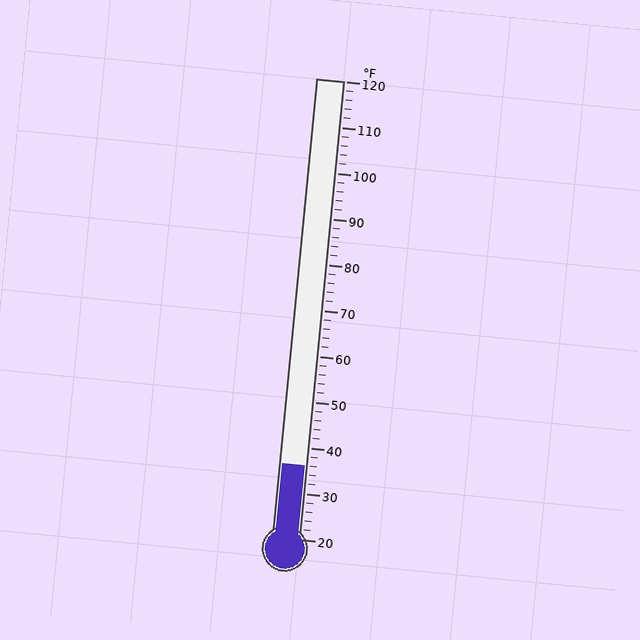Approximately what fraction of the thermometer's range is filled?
The thermometer is filled to approximately 15% of its range.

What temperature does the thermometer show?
The thermometer shows approximately 36°F.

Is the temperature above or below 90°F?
The temperature is below 90°F.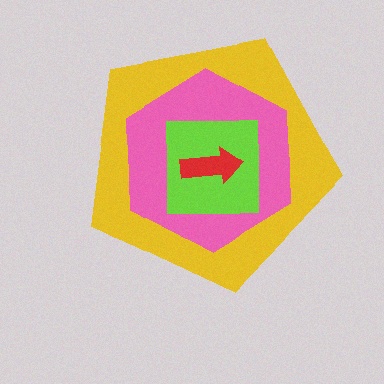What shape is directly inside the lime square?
The red arrow.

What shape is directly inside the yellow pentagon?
The pink hexagon.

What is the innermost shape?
The red arrow.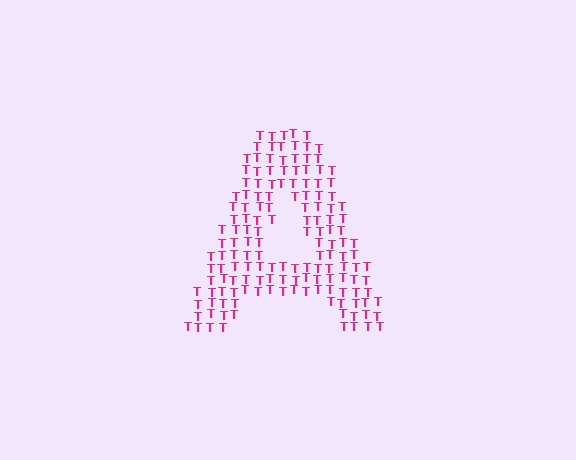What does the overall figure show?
The overall figure shows the letter A.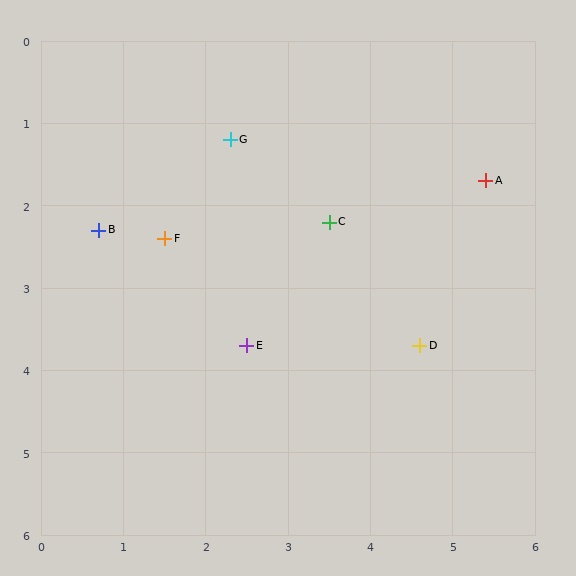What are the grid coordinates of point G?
Point G is at approximately (2.3, 1.2).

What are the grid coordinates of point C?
Point C is at approximately (3.5, 2.2).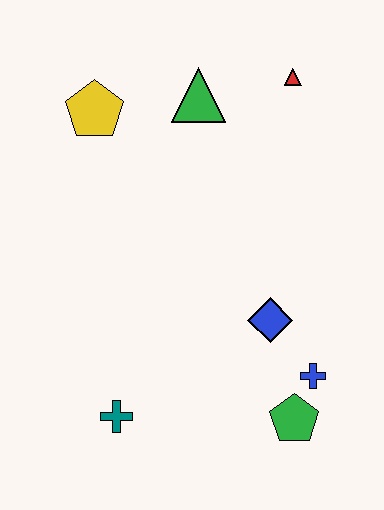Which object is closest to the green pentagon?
The blue cross is closest to the green pentagon.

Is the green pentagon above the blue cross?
No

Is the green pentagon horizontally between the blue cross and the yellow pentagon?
Yes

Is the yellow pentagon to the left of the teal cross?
Yes